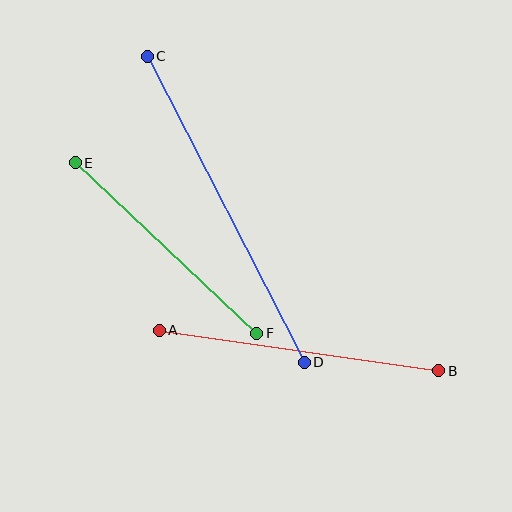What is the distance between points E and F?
The distance is approximately 249 pixels.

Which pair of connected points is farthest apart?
Points C and D are farthest apart.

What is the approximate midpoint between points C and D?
The midpoint is at approximately (226, 209) pixels.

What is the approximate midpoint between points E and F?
The midpoint is at approximately (166, 248) pixels.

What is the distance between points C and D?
The distance is approximately 344 pixels.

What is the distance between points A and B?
The distance is approximately 282 pixels.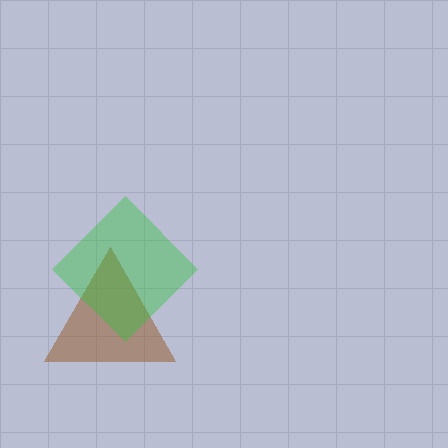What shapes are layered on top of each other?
The layered shapes are: a brown triangle, a green diamond.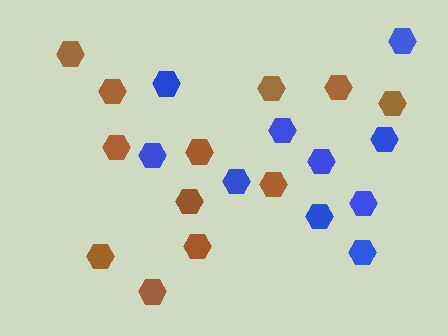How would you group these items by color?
There are 2 groups: one group of brown hexagons (12) and one group of blue hexagons (10).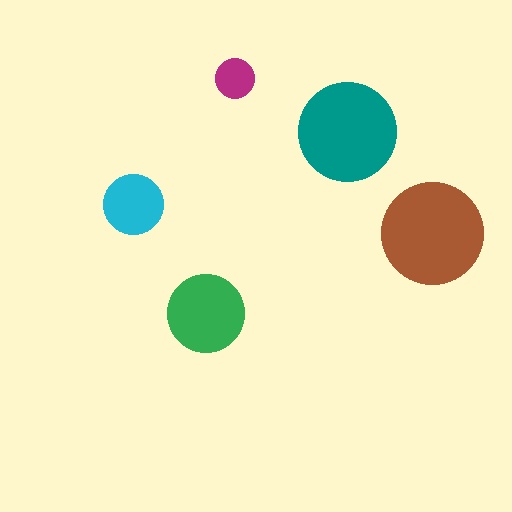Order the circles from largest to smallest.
the brown one, the teal one, the green one, the cyan one, the magenta one.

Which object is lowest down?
The green circle is bottommost.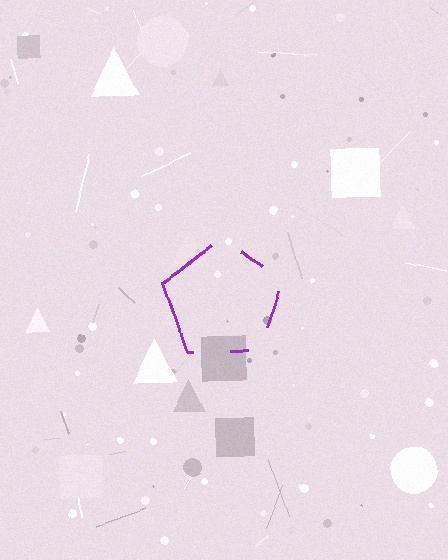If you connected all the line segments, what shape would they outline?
They would outline a pentagon.